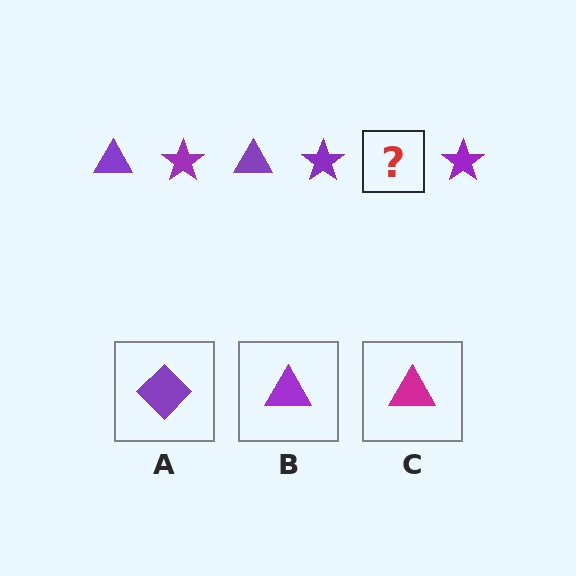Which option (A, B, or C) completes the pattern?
B.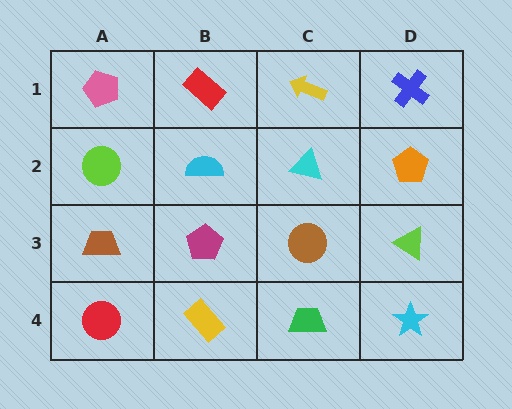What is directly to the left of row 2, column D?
A cyan triangle.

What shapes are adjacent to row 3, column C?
A cyan triangle (row 2, column C), a green trapezoid (row 4, column C), a magenta pentagon (row 3, column B), a lime triangle (row 3, column D).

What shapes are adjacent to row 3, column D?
An orange pentagon (row 2, column D), a cyan star (row 4, column D), a brown circle (row 3, column C).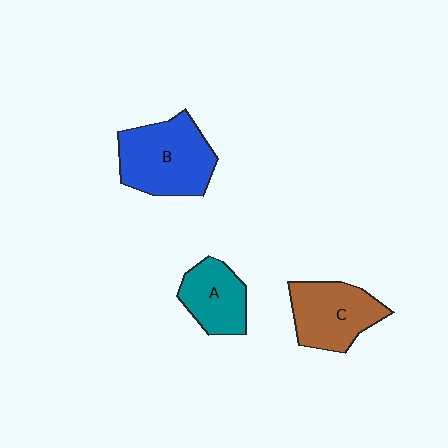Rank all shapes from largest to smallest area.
From largest to smallest: B (blue), C (brown), A (teal).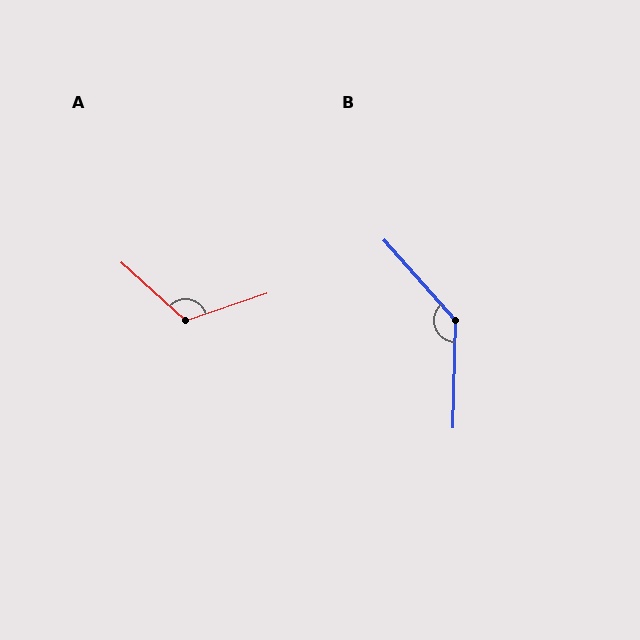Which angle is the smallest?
A, at approximately 119 degrees.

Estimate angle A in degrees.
Approximately 119 degrees.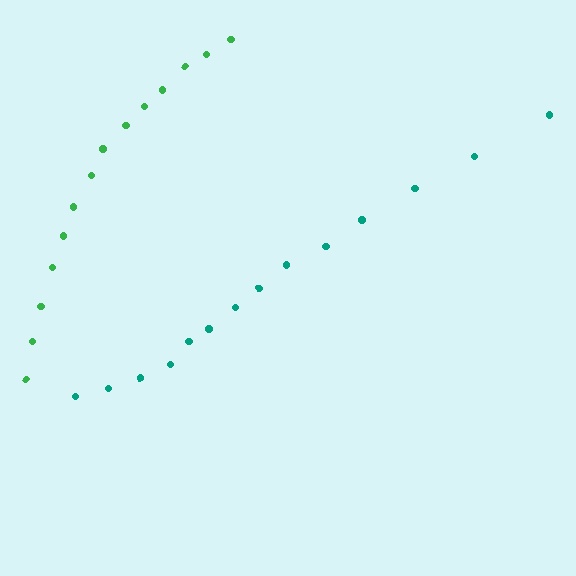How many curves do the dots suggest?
There are 2 distinct paths.